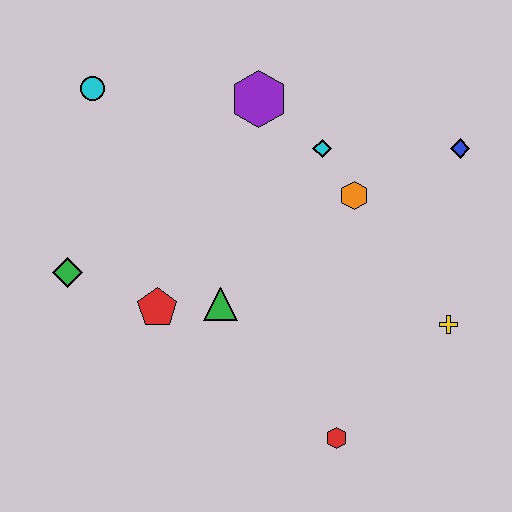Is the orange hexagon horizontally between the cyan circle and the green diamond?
No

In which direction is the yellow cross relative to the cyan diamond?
The yellow cross is below the cyan diamond.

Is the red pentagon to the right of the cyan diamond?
No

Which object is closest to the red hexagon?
The yellow cross is closest to the red hexagon.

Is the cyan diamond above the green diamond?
Yes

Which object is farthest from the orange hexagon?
The green diamond is farthest from the orange hexagon.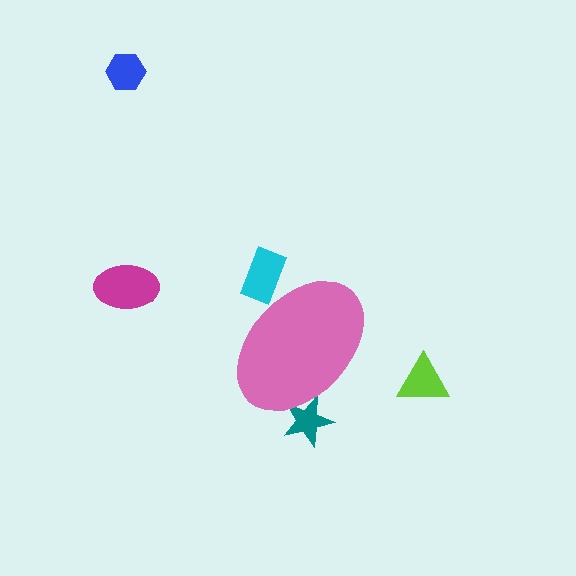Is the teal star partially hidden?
Yes, the teal star is partially hidden behind the pink ellipse.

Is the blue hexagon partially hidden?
No, the blue hexagon is fully visible.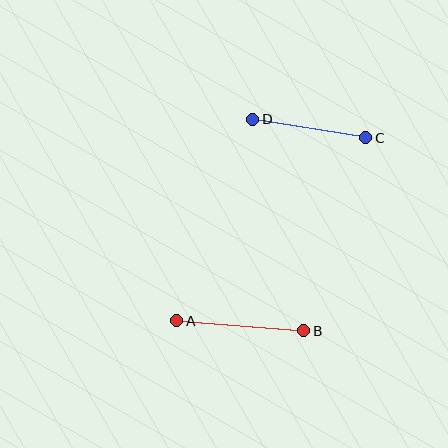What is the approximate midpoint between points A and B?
The midpoint is at approximately (240, 326) pixels.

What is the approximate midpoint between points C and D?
The midpoint is at approximately (309, 128) pixels.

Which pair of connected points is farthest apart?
Points A and B are farthest apart.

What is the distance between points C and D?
The distance is approximately 115 pixels.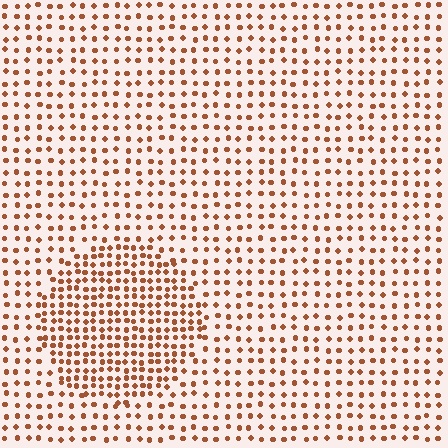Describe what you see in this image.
The image contains small brown elements arranged at two different densities. A circle-shaped region is visible where the elements are more densely packed than the surrounding area.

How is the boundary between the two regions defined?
The boundary is defined by a change in element density (approximately 1.9x ratio). All elements are the same color, size, and shape.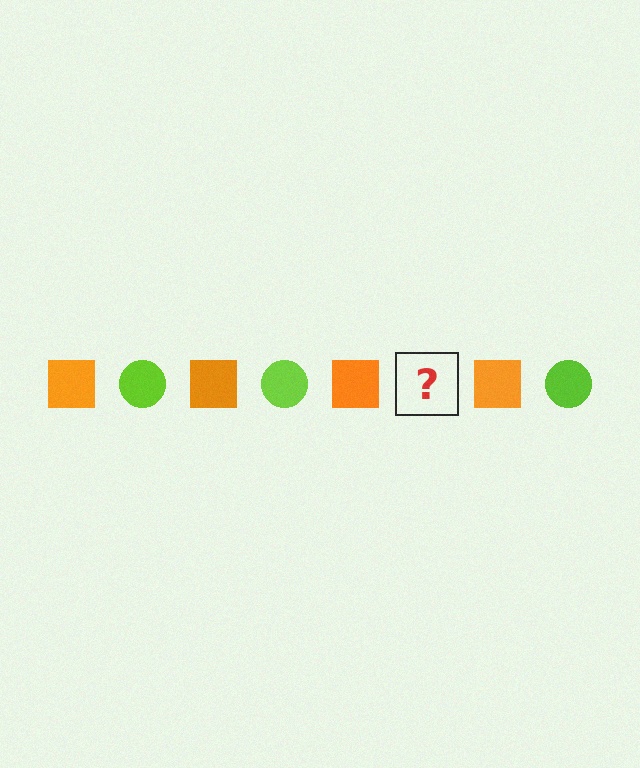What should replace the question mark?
The question mark should be replaced with a lime circle.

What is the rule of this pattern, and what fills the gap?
The rule is that the pattern alternates between orange square and lime circle. The gap should be filled with a lime circle.